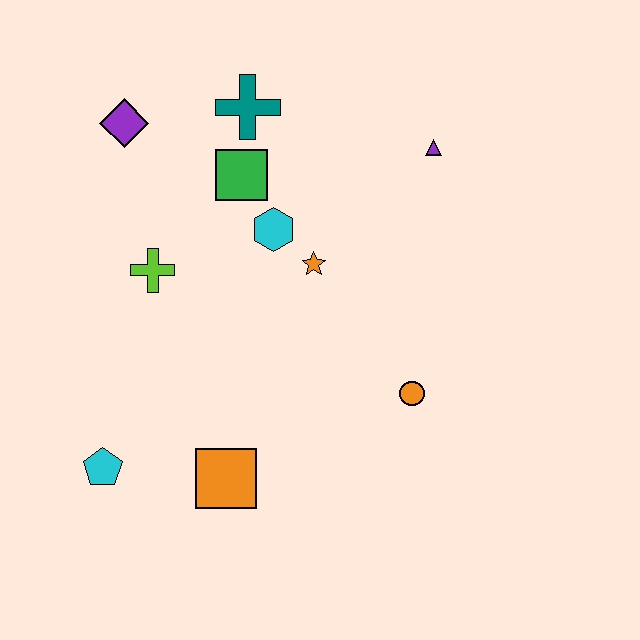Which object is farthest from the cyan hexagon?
The cyan pentagon is farthest from the cyan hexagon.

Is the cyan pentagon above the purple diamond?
No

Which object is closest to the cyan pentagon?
The orange square is closest to the cyan pentagon.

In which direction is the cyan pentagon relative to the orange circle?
The cyan pentagon is to the left of the orange circle.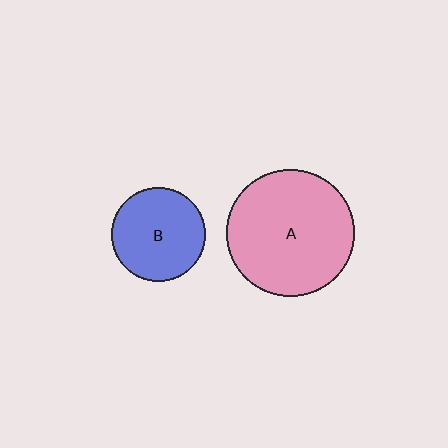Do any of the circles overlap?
No, none of the circles overlap.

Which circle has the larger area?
Circle A (pink).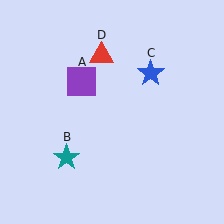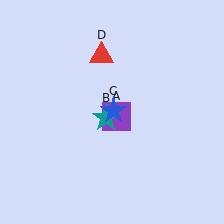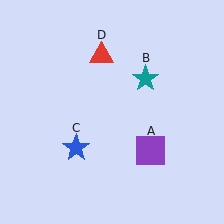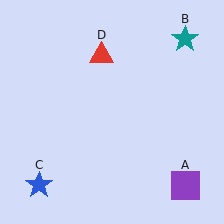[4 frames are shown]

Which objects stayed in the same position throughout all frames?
Red triangle (object D) remained stationary.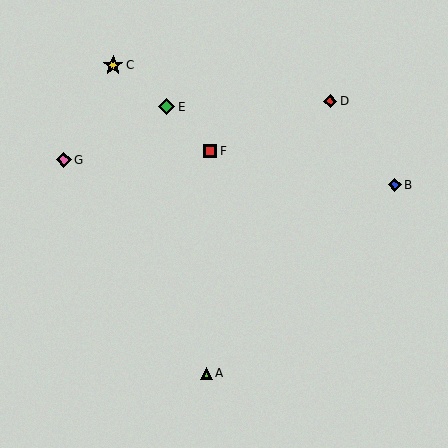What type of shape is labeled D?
Shape D is a red diamond.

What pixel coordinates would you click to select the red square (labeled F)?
Click at (210, 151) to select the red square F.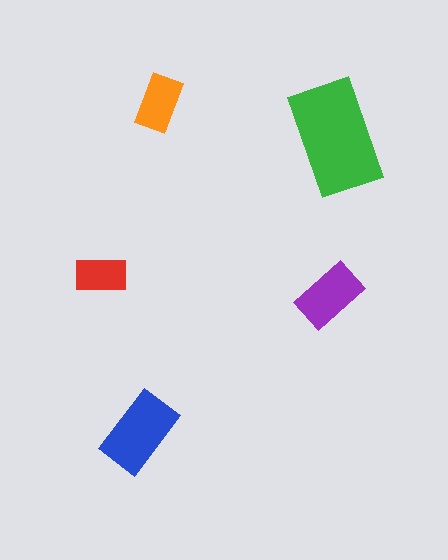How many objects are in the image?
There are 5 objects in the image.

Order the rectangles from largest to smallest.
the green one, the blue one, the purple one, the orange one, the red one.